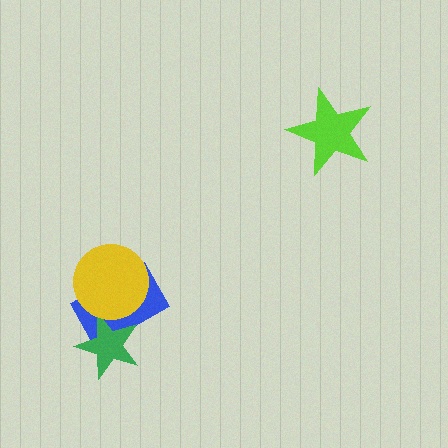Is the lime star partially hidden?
No, no other shape covers it.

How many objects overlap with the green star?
2 objects overlap with the green star.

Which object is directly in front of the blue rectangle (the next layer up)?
The green star is directly in front of the blue rectangle.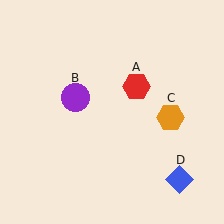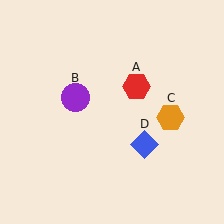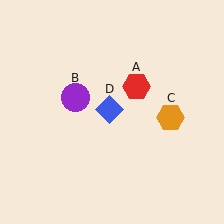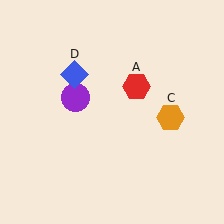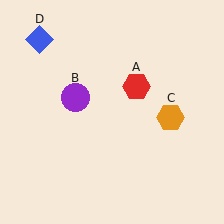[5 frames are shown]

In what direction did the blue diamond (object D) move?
The blue diamond (object D) moved up and to the left.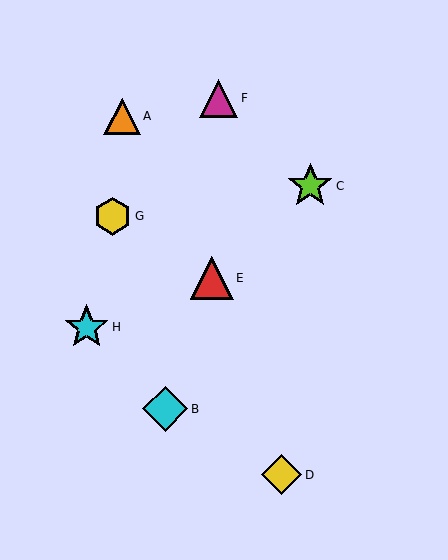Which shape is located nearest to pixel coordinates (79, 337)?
The cyan star (labeled H) at (87, 327) is nearest to that location.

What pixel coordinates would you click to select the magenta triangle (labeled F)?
Click at (219, 98) to select the magenta triangle F.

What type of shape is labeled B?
Shape B is a cyan diamond.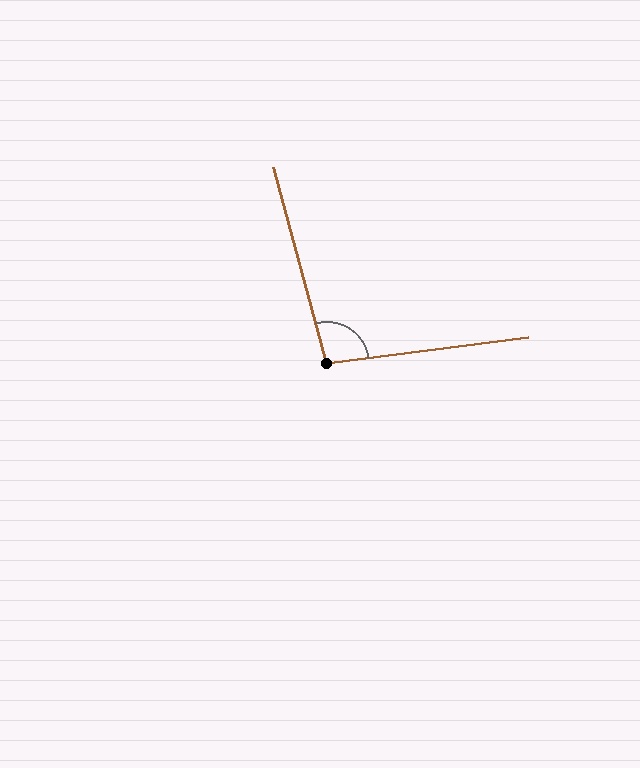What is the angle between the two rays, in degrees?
Approximately 98 degrees.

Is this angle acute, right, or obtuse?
It is obtuse.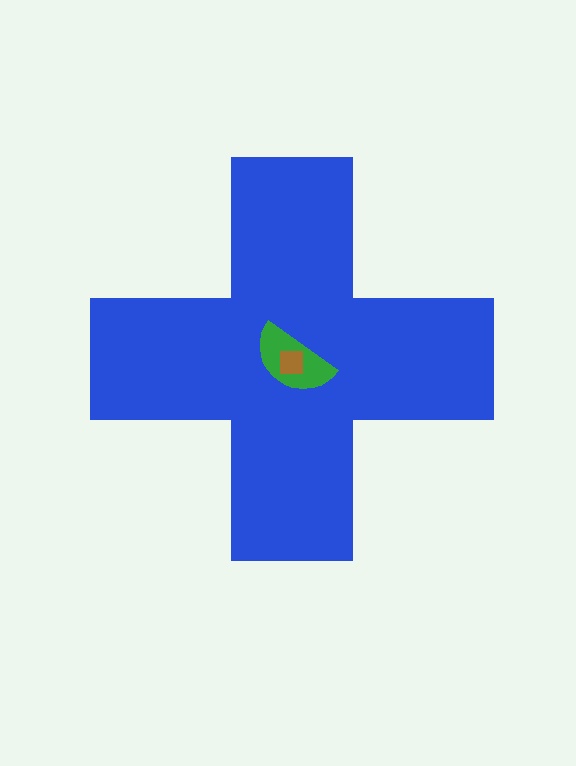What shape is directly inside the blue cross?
The green semicircle.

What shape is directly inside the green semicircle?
The brown square.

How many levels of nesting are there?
3.